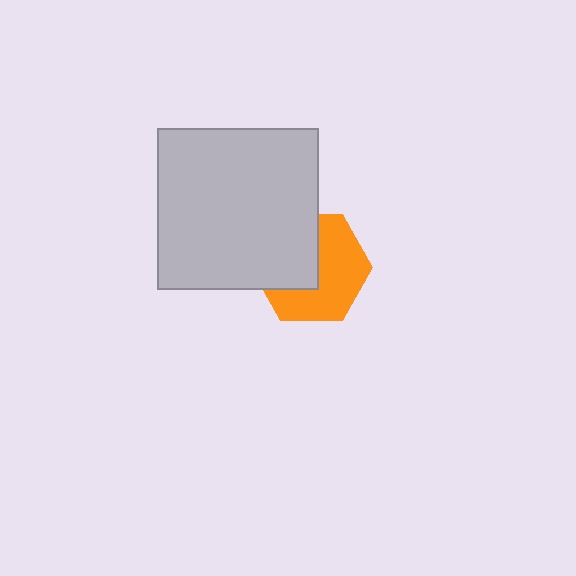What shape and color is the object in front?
The object in front is a light gray square.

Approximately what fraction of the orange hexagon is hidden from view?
Roughly 43% of the orange hexagon is hidden behind the light gray square.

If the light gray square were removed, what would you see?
You would see the complete orange hexagon.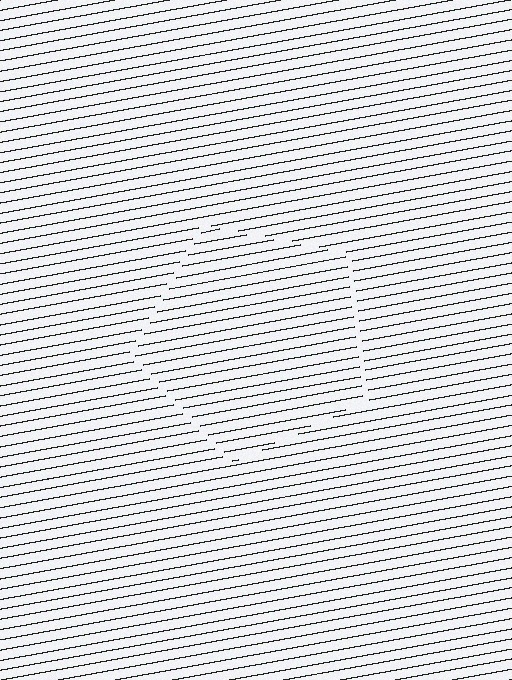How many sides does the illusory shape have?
5 sides — the line-ends trace a pentagon.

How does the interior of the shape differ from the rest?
The interior of the shape contains the same grating, shifted by half a period — the contour is defined by the phase discontinuity where line-ends from the inner and outer gratings abut.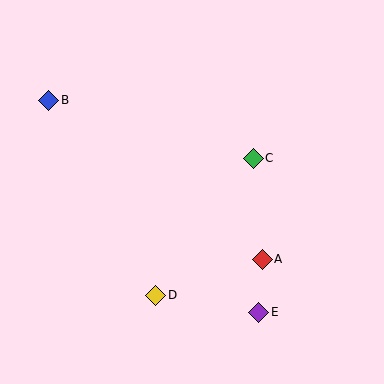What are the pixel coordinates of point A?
Point A is at (262, 259).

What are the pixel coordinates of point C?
Point C is at (253, 158).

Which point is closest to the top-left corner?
Point B is closest to the top-left corner.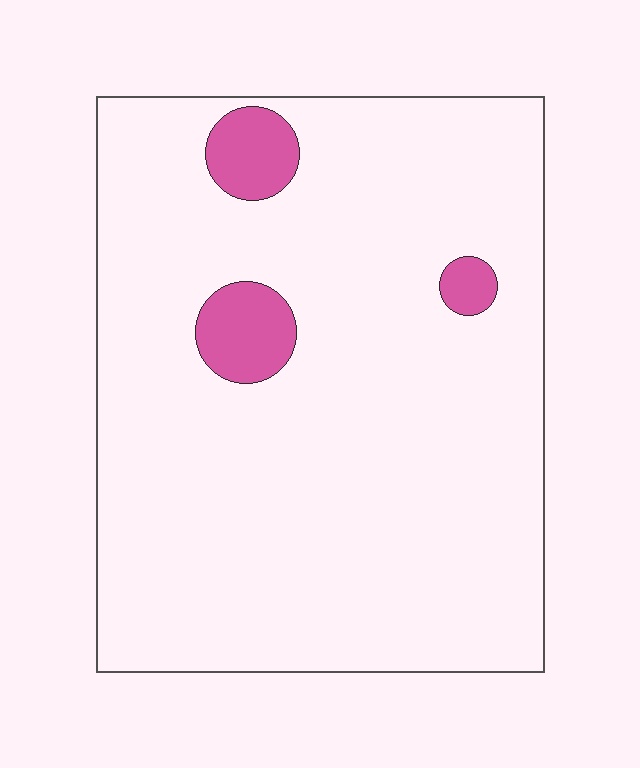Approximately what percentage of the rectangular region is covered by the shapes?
Approximately 5%.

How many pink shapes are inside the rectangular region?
3.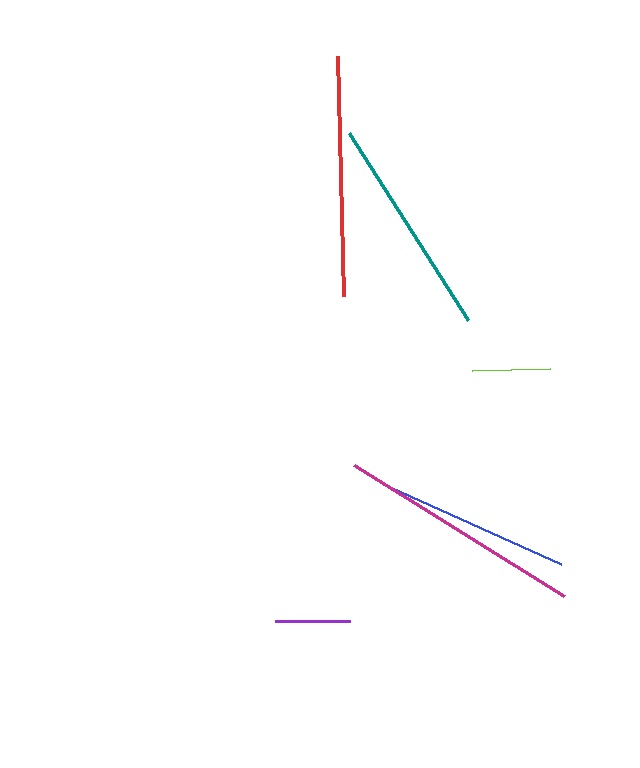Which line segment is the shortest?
The purple line is the shortest at approximately 75 pixels.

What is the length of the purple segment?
The purple segment is approximately 75 pixels long.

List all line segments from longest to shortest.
From longest to shortest: magenta, red, teal, blue, lime, purple.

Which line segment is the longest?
The magenta line is the longest at approximately 247 pixels.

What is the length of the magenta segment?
The magenta segment is approximately 247 pixels long.